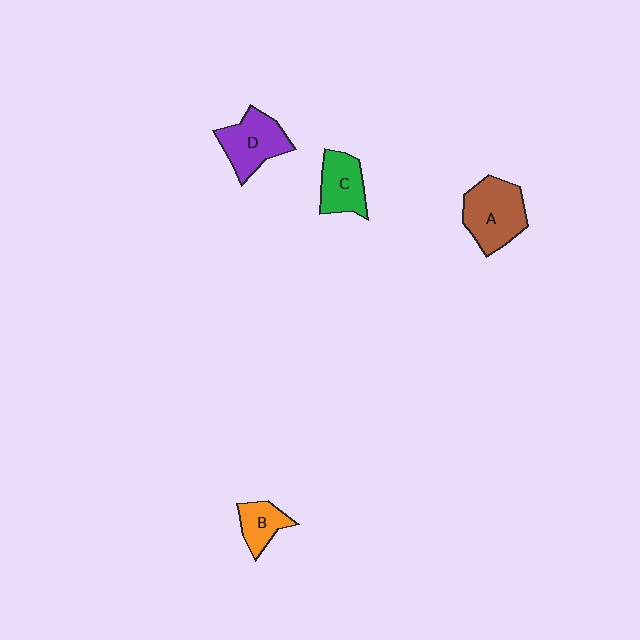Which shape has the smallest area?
Shape B (orange).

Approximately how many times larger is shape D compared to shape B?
Approximately 1.7 times.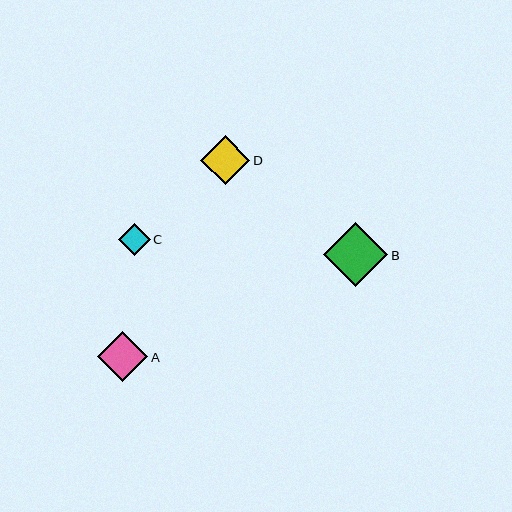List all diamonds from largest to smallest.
From largest to smallest: B, A, D, C.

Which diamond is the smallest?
Diamond C is the smallest with a size of approximately 32 pixels.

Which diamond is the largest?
Diamond B is the largest with a size of approximately 64 pixels.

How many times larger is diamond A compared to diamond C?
Diamond A is approximately 1.6 times the size of diamond C.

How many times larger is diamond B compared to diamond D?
Diamond B is approximately 1.3 times the size of diamond D.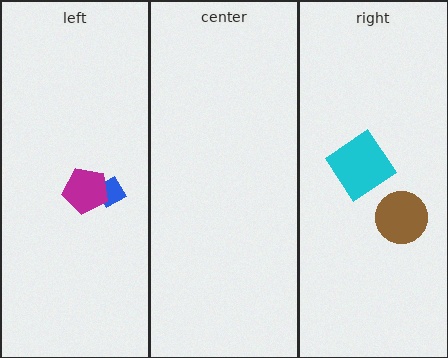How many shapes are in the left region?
2.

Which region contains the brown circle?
The right region.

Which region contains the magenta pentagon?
The left region.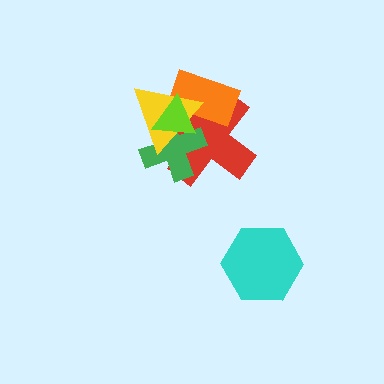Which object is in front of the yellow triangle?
The lime triangle is in front of the yellow triangle.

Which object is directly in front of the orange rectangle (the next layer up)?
The yellow triangle is directly in front of the orange rectangle.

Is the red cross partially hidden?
Yes, it is partially covered by another shape.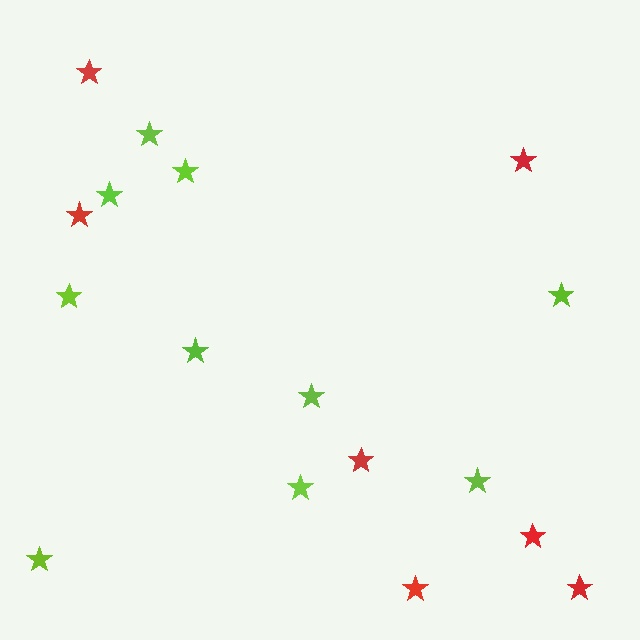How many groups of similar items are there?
There are 2 groups: one group of red stars (7) and one group of lime stars (10).